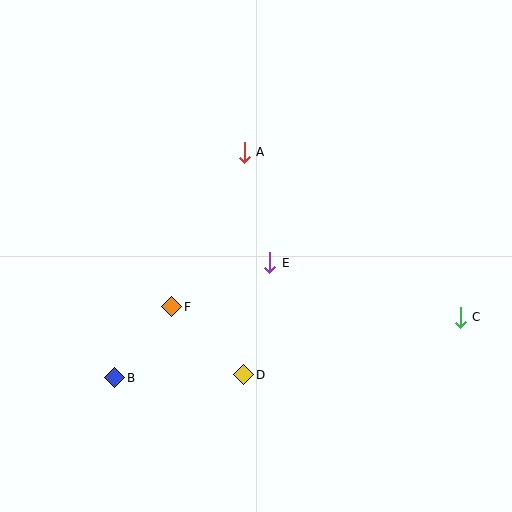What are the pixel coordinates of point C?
Point C is at (460, 317).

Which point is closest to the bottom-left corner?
Point B is closest to the bottom-left corner.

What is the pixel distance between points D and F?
The distance between D and F is 99 pixels.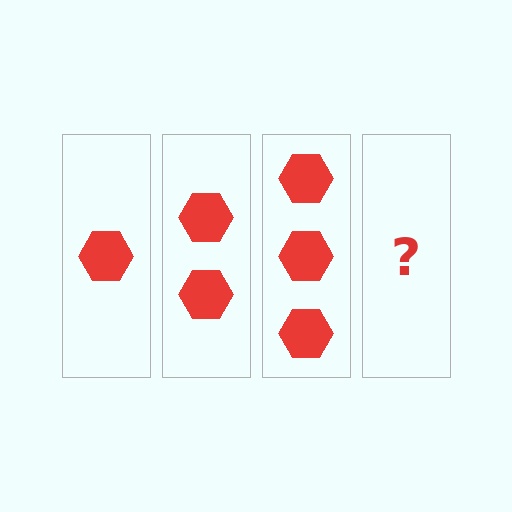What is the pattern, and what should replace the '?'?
The pattern is that each step adds one more hexagon. The '?' should be 4 hexagons.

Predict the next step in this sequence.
The next step is 4 hexagons.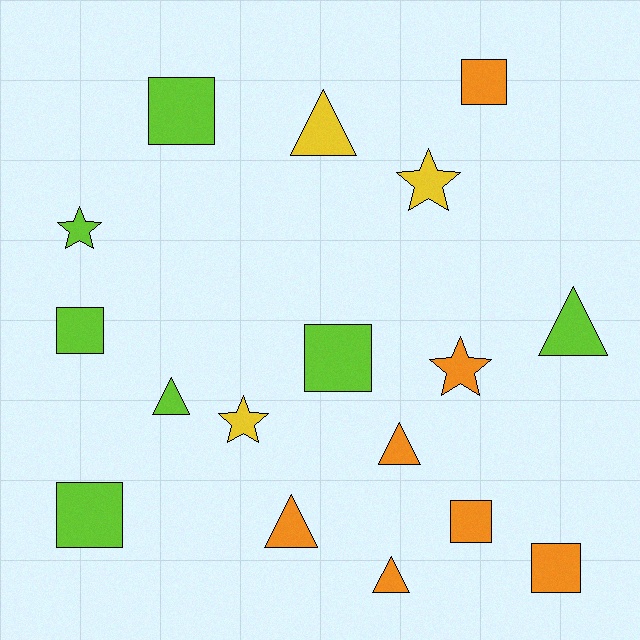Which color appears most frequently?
Lime, with 7 objects.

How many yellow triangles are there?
There is 1 yellow triangle.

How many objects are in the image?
There are 17 objects.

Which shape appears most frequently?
Square, with 7 objects.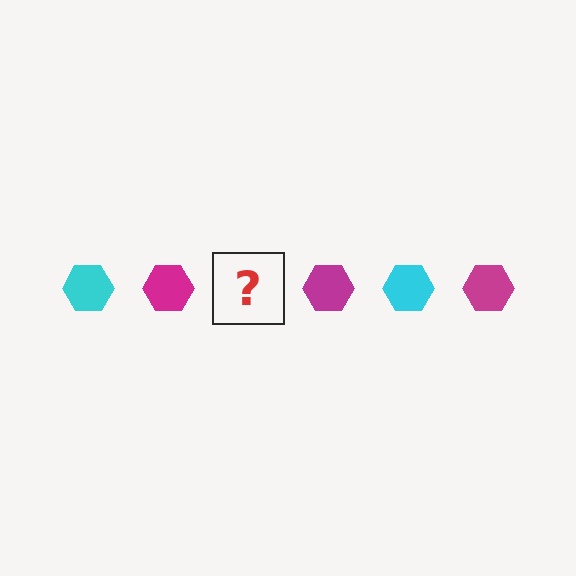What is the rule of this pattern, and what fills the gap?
The rule is that the pattern cycles through cyan, magenta hexagons. The gap should be filled with a cyan hexagon.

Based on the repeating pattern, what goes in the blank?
The blank should be a cyan hexagon.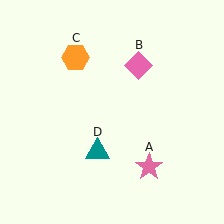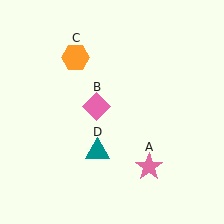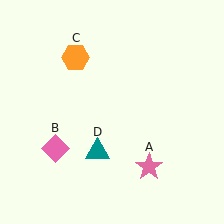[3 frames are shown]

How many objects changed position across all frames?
1 object changed position: pink diamond (object B).